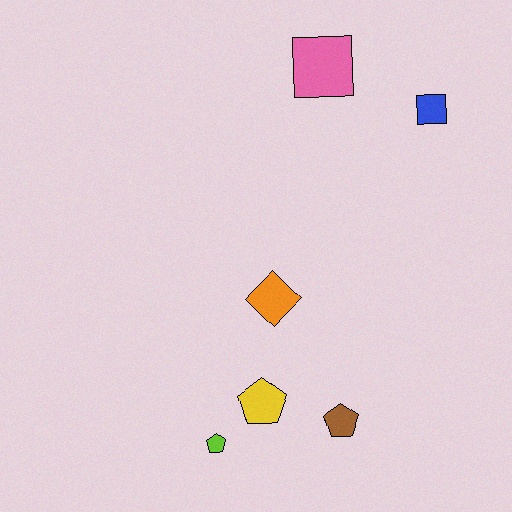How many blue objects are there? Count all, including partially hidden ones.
There is 1 blue object.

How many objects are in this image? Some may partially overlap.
There are 6 objects.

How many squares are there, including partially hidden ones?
There are 2 squares.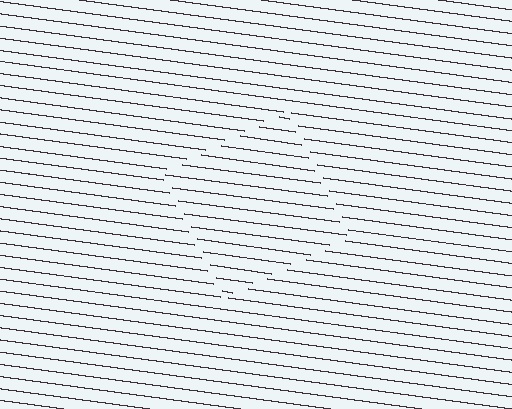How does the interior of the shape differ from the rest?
The interior of the shape contains the same grating, shifted by half a period — the contour is defined by the phase discontinuity where line-ends from the inner and outer gratings abut.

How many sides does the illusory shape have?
4 sides — the line-ends trace a square.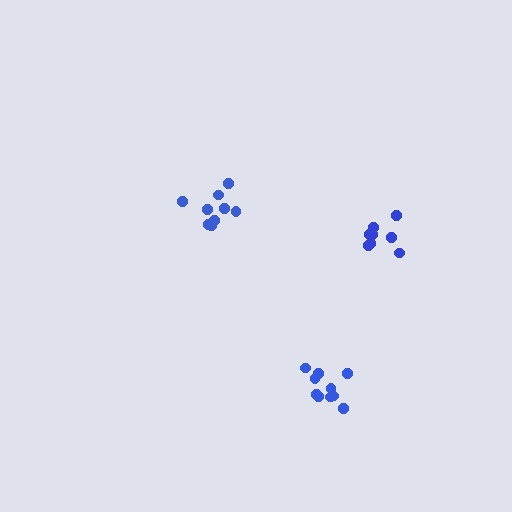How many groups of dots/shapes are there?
There are 3 groups.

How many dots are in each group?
Group 1: 9 dots, Group 2: 10 dots, Group 3: 8 dots (27 total).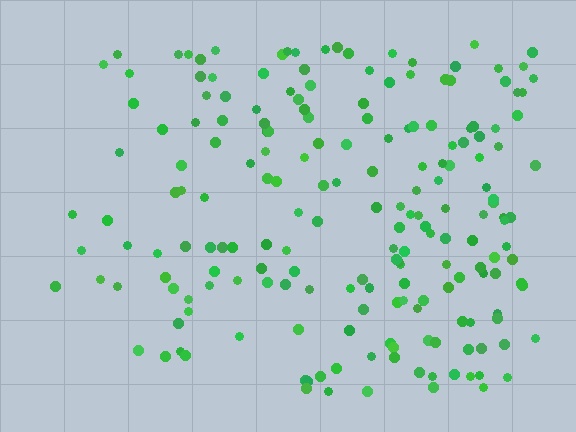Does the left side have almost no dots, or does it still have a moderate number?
Still a moderate number, just noticeably fewer than the right.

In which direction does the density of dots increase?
From left to right, with the right side densest.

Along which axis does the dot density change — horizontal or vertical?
Horizontal.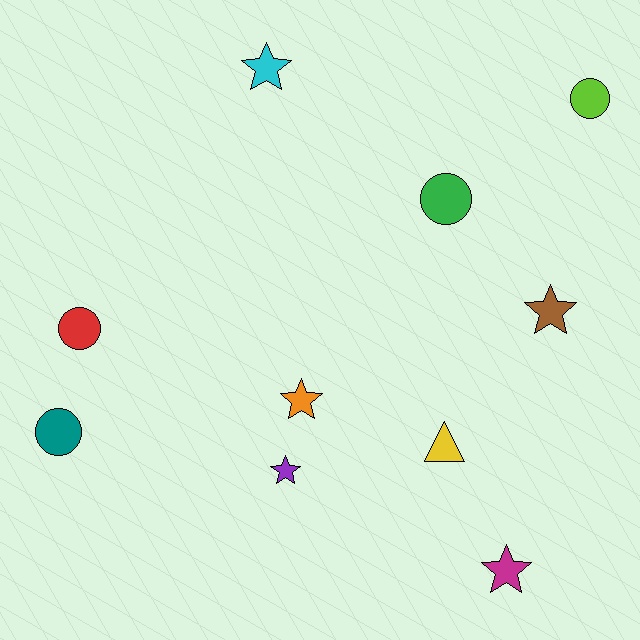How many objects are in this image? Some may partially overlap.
There are 10 objects.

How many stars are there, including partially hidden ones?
There are 5 stars.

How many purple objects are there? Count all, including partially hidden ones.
There is 1 purple object.